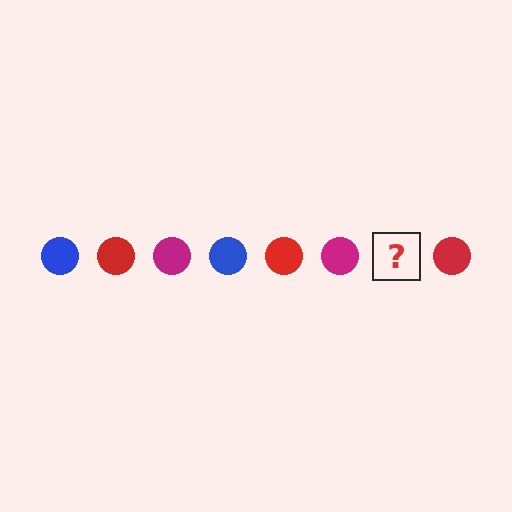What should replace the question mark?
The question mark should be replaced with a blue circle.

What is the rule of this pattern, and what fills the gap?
The rule is that the pattern cycles through blue, red, magenta circles. The gap should be filled with a blue circle.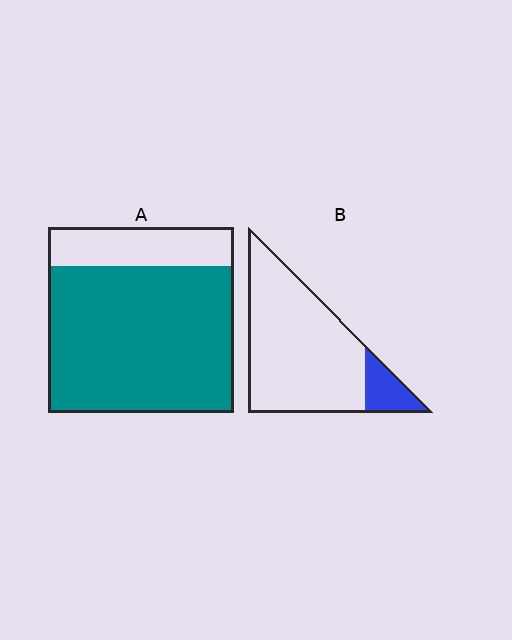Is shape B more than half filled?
No.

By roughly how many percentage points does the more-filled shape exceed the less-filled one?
By roughly 65 percentage points (A over B).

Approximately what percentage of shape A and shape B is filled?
A is approximately 80% and B is approximately 15%.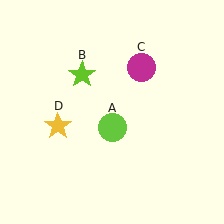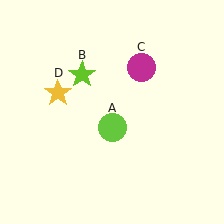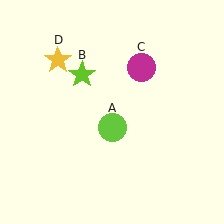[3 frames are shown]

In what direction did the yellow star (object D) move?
The yellow star (object D) moved up.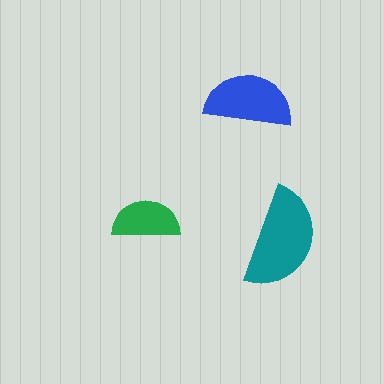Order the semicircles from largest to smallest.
the teal one, the blue one, the green one.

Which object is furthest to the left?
The green semicircle is leftmost.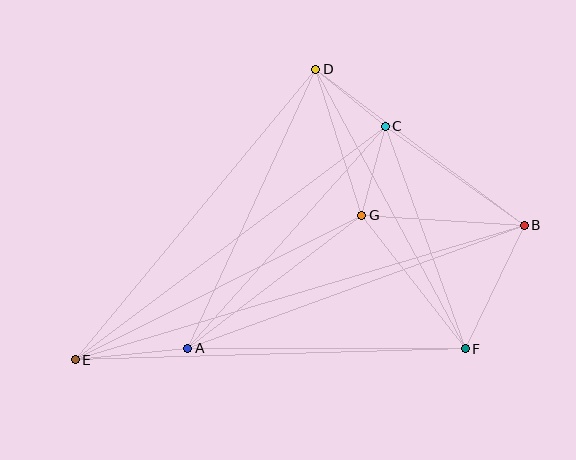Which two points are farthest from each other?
Points B and E are farthest from each other.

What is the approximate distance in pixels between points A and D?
The distance between A and D is approximately 307 pixels.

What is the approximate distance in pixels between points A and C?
The distance between A and C is approximately 297 pixels.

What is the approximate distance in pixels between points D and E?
The distance between D and E is approximately 377 pixels.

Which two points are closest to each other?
Points C and D are closest to each other.